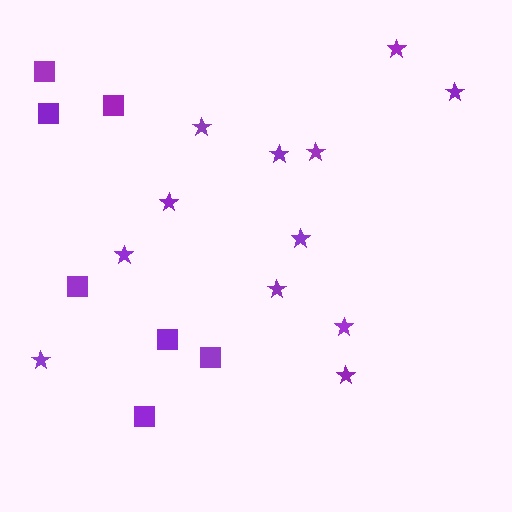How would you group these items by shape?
There are 2 groups: one group of stars (12) and one group of squares (7).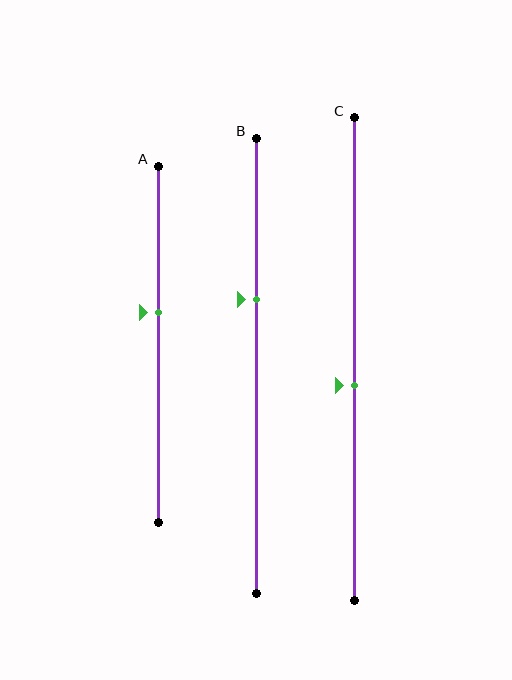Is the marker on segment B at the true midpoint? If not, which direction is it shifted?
No, the marker on segment B is shifted upward by about 15% of the segment length.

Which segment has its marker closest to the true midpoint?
Segment C has its marker closest to the true midpoint.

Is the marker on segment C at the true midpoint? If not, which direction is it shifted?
No, the marker on segment C is shifted downward by about 5% of the segment length.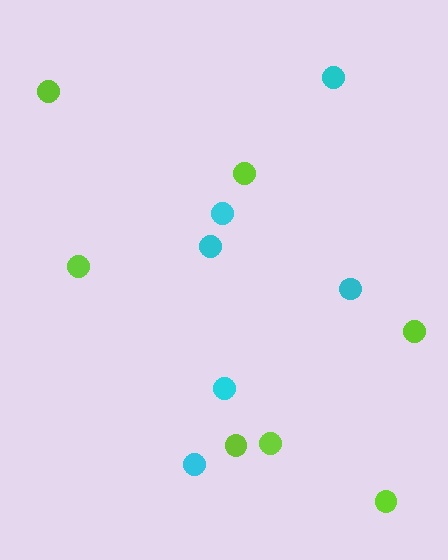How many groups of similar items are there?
There are 2 groups: one group of lime circles (7) and one group of cyan circles (6).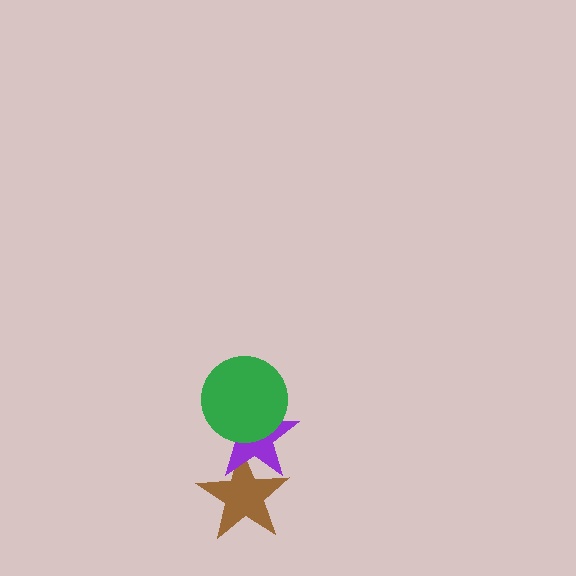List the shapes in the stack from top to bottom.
From top to bottom: the green circle, the purple star, the brown star.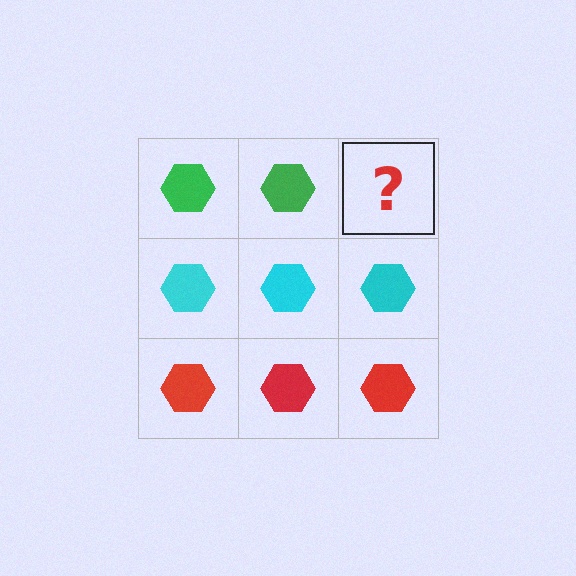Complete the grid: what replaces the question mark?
The question mark should be replaced with a green hexagon.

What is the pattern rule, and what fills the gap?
The rule is that each row has a consistent color. The gap should be filled with a green hexagon.